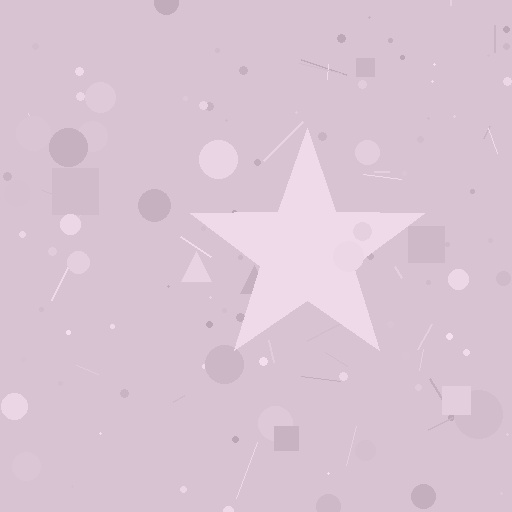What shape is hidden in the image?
A star is hidden in the image.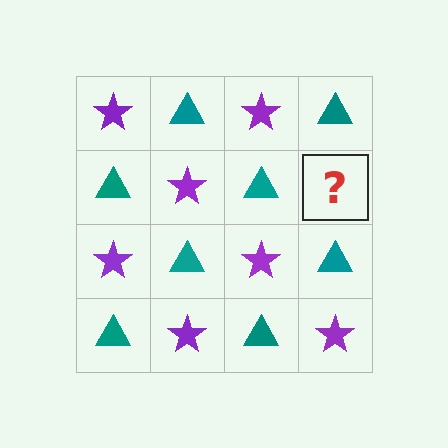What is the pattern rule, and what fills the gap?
The rule is that it alternates purple star and teal triangle in a checkerboard pattern. The gap should be filled with a purple star.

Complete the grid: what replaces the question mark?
The question mark should be replaced with a purple star.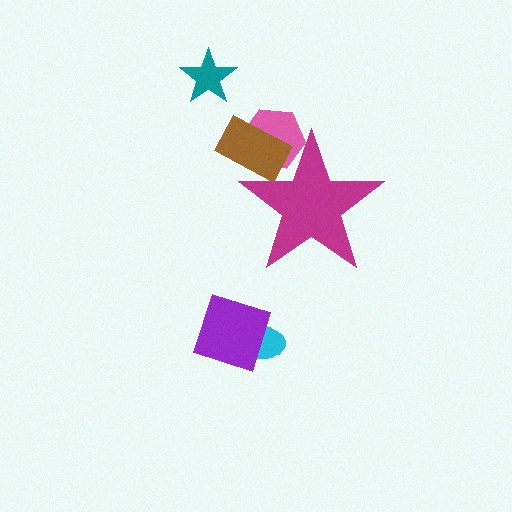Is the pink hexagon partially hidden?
Yes, the pink hexagon is partially hidden behind the magenta star.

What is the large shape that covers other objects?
A magenta star.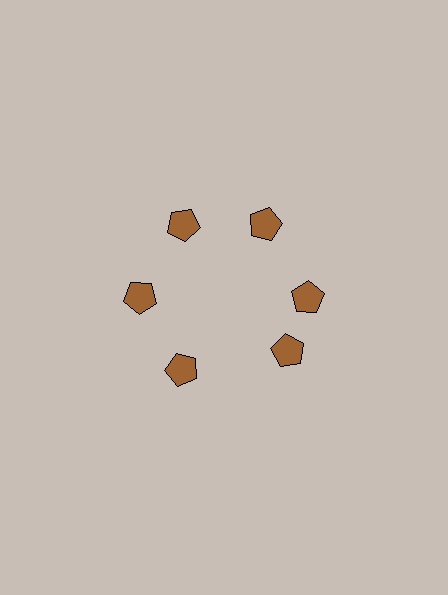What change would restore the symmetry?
The symmetry would be restored by rotating it back into even spacing with its neighbors so that all 6 pentagons sit at equal angles and equal distance from the center.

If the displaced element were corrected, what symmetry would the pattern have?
It would have 6-fold rotational symmetry — the pattern would map onto itself every 60 degrees.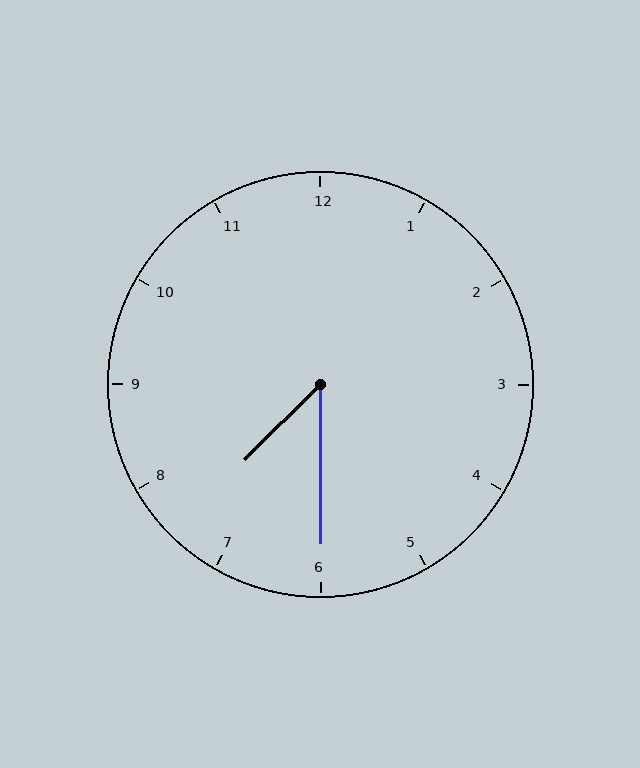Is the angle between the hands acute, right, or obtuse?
It is acute.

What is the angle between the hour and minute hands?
Approximately 45 degrees.